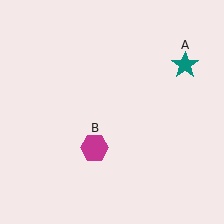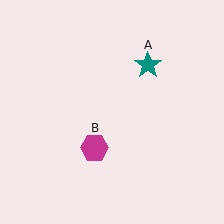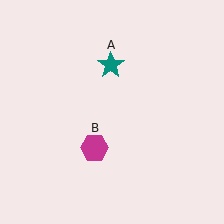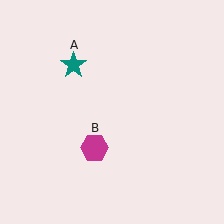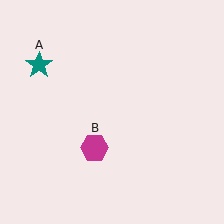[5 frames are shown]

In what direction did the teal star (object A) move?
The teal star (object A) moved left.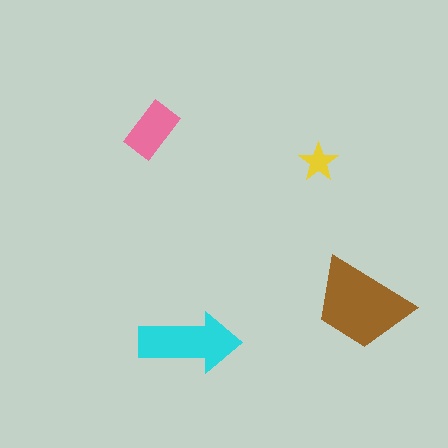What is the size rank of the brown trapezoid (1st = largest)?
1st.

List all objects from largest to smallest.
The brown trapezoid, the cyan arrow, the pink rectangle, the yellow star.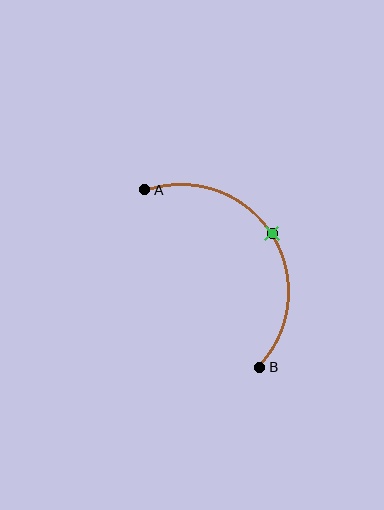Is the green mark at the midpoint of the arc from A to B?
Yes. The green mark lies on the arc at equal arc-length from both A and B — it is the arc midpoint.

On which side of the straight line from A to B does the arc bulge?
The arc bulges to the right of the straight line connecting A and B.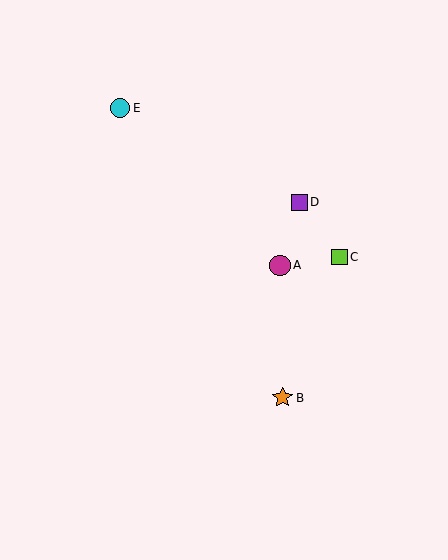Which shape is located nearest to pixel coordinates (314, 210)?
The purple square (labeled D) at (300, 202) is nearest to that location.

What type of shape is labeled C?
Shape C is a lime square.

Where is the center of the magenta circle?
The center of the magenta circle is at (280, 265).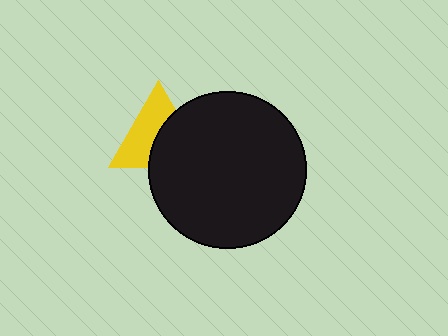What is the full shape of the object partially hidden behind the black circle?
The partially hidden object is a yellow triangle.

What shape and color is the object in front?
The object in front is a black circle.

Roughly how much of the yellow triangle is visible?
About half of it is visible (roughly 54%).